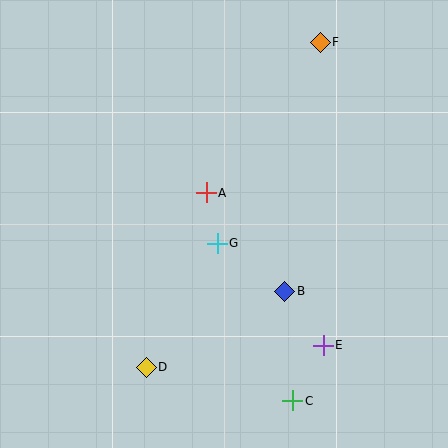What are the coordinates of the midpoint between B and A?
The midpoint between B and A is at (245, 242).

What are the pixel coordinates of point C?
Point C is at (293, 401).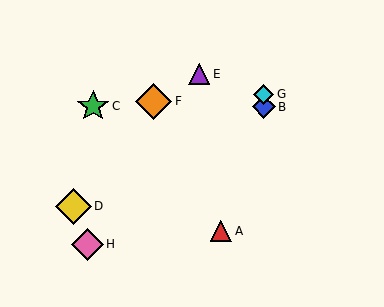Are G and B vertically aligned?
Yes, both are at x≈264.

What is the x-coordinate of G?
Object G is at x≈264.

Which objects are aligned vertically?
Objects B, G are aligned vertically.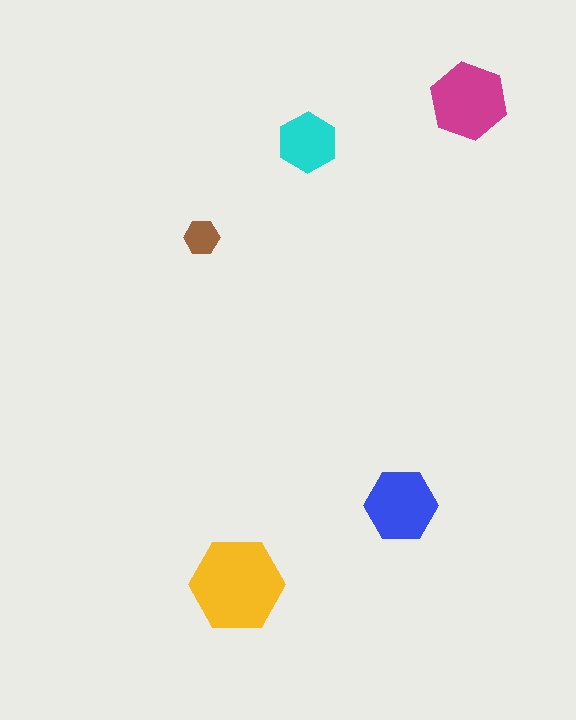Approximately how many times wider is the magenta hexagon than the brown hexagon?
About 2 times wider.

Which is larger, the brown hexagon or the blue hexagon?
The blue one.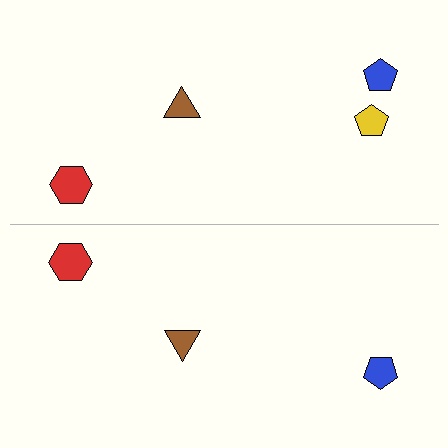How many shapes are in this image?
There are 7 shapes in this image.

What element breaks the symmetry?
A yellow pentagon is missing from the bottom side.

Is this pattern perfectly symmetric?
No, the pattern is not perfectly symmetric. A yellow pentagon is missing from the bottom side.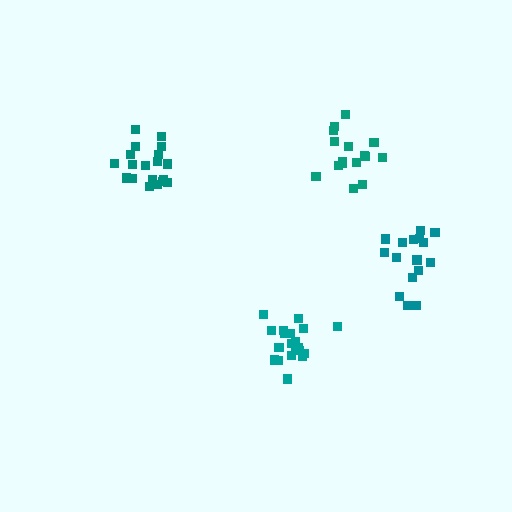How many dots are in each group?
Group 1: 19 dots, Group 2: 16 dots, Group 3: 20 dots, Group 4: 16 dots (71 total).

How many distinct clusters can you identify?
There are 4 distinct clusters.